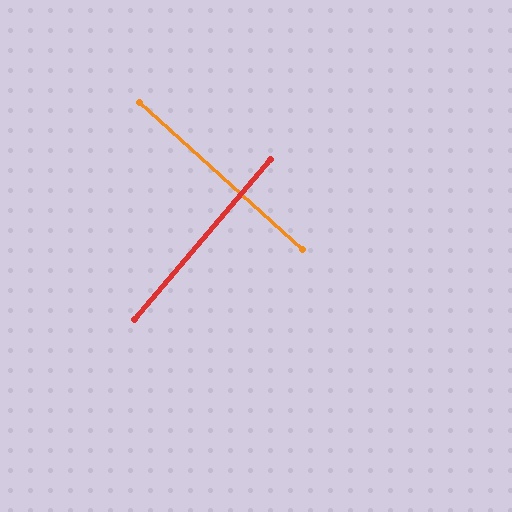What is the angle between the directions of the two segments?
Approximately 88 degrees.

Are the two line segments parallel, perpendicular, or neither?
Perpendicular — they meet at approximately 88°.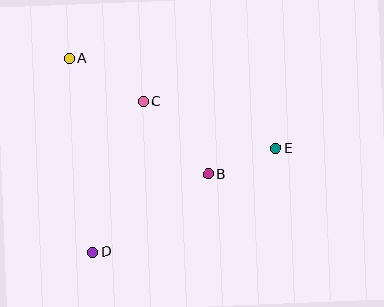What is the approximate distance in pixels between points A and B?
The distance between A and B is approximately 180 pixels.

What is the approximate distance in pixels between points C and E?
The distance between C and E is approximately 141 pixels.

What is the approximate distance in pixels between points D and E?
The distance between D and E is approximately 211 pixels.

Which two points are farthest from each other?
Points A and E are farthest from each other.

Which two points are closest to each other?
Points B and E are closest to each other.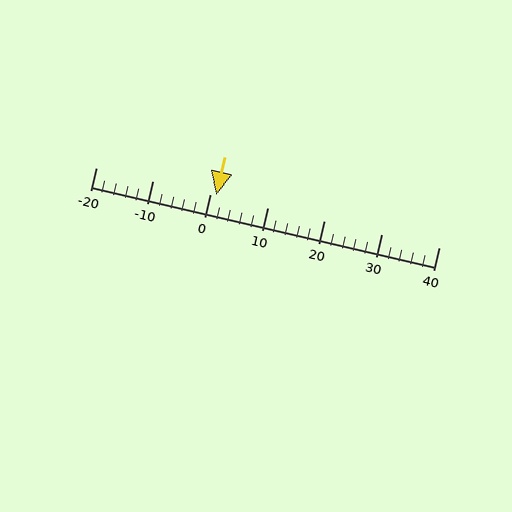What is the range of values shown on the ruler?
The ruler shows values from -20 to 40.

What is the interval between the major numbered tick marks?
The major tick marks are spaced 10 units apart.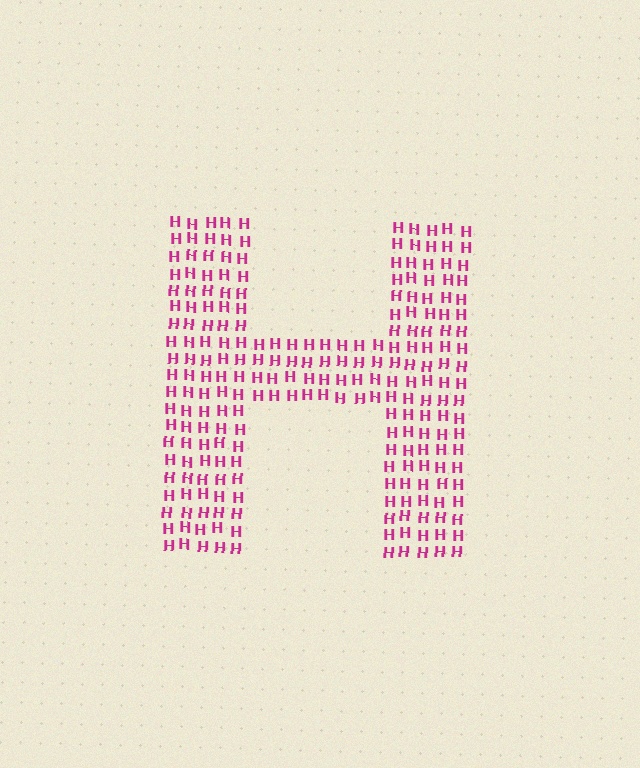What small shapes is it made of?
It is made of small letter H's.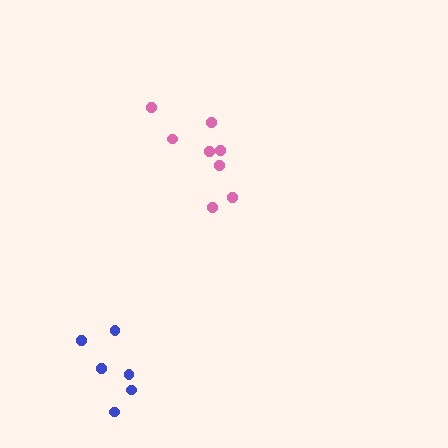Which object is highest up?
The pink cluster is topmost.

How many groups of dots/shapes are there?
There are 2 groups.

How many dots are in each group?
Group 1: 8 dots, Group 2: 6 dots (14 total).